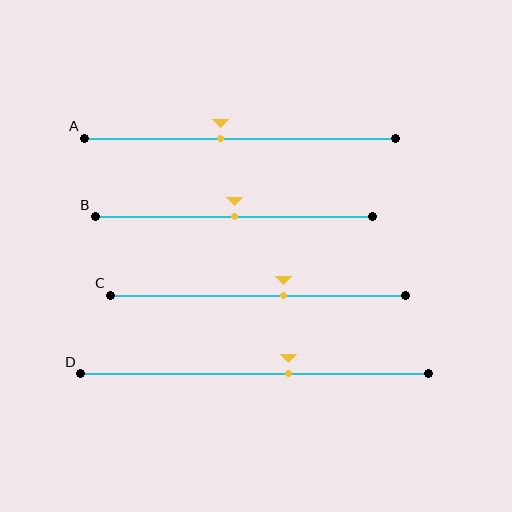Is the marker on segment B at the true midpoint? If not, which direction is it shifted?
Yes, the marker on segment B is at the true midpoint.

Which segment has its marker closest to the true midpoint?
Segment B has its marker closest to the true midpoint.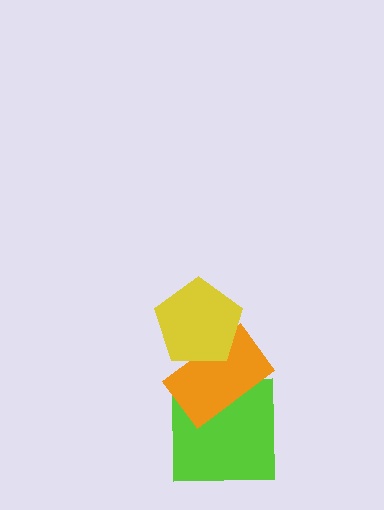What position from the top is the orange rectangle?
The orange rectangle is 2nd from the top.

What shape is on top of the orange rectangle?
The yellow pentagon is on top of the orange rectangle.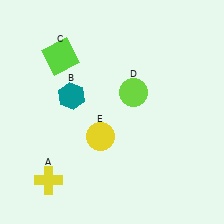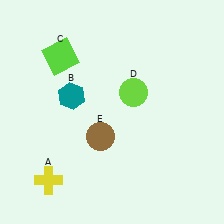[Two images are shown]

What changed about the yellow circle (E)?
In Image 1, E is yellow. In Image 2, it changed to brown.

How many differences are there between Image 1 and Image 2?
There is 1 difference between the two images.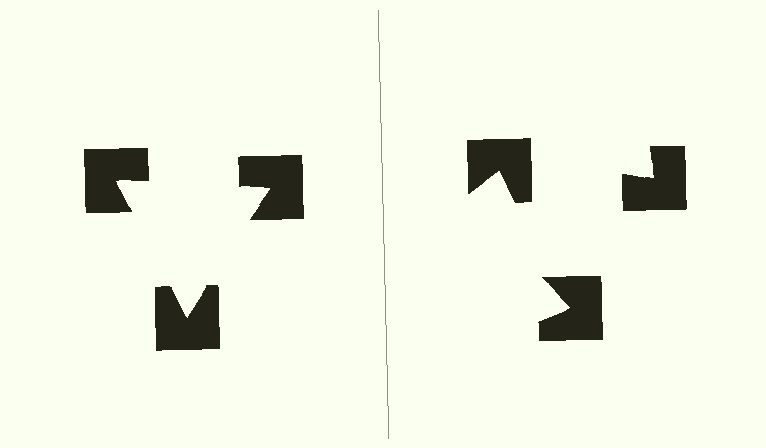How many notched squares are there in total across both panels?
6 — 3 on each side.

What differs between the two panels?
The notched squares are positioned identically on both sides; only the wedge orientations differ. On the left they align to a triangle; on the right they are misaligned.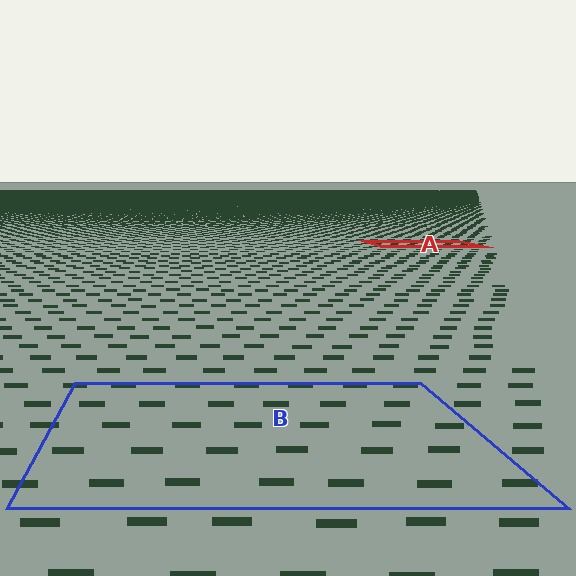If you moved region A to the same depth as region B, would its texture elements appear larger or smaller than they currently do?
They would appear larger. At a closer depth, the same texture elements are projected at a bigger on-screen size.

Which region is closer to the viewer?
Region B is closer. The texture elements there are larger and more spread out.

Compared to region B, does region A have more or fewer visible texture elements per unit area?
Region A has more texture elements per unit area — they are packed more densely because it is farther away.